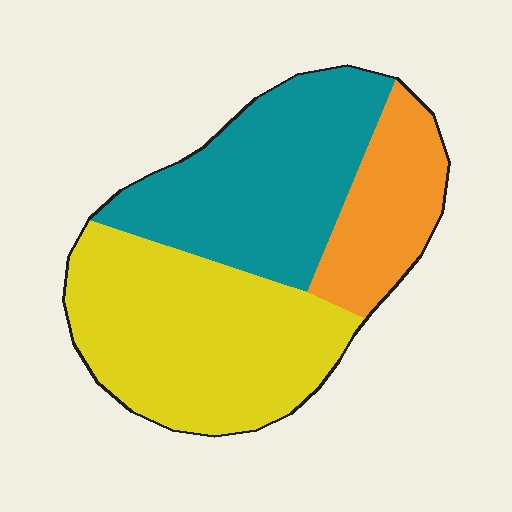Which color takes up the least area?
Orange, at roughly 20%.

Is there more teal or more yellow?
Yellow.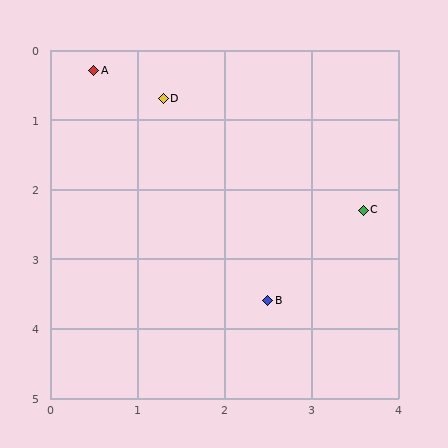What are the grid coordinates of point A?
Point A is at approximately (0.5, 0.3).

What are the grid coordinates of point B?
Point B is at approximately (2.5, 3.6).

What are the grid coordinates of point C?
Point C is at approximately (3.6, 2.3).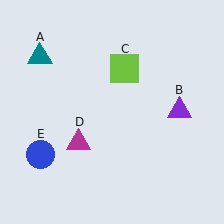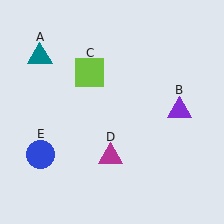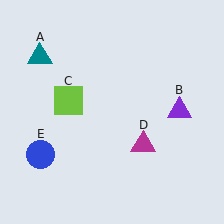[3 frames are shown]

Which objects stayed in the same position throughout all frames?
Teal triangle (object A) and purple triangle (object B) and blue circle (object E) remained stationary.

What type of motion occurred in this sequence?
The lime square (object C), magenta triangle (object D) rotated counterclockwise around the center of the scene.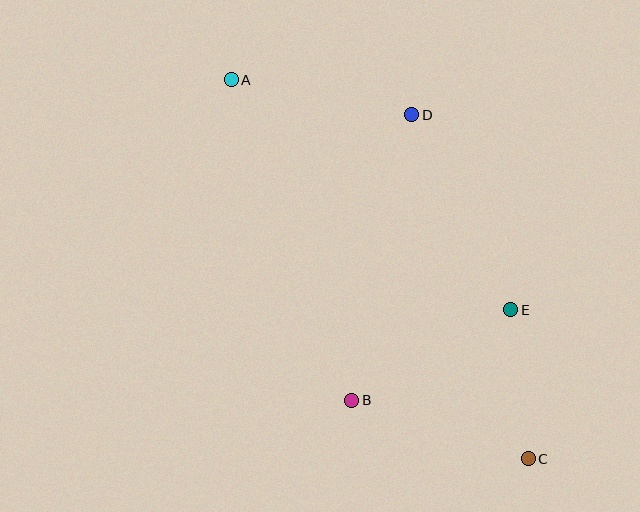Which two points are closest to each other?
Points C and E are closest to each other.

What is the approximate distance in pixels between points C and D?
The distance between C and D is approximately 363 pixels.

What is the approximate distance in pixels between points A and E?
The distance between A and E is approximately 362 pixels.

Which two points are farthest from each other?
Points A and C are farthest from each other.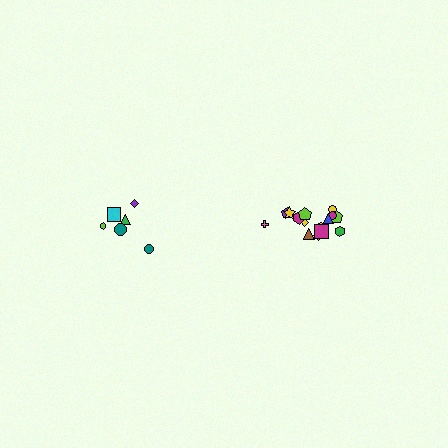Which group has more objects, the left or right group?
The right group.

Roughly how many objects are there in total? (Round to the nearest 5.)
Roughly 20 objects in total.